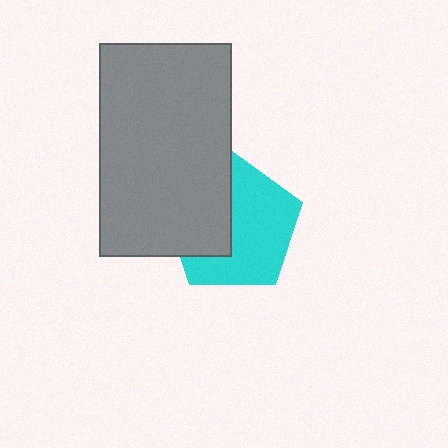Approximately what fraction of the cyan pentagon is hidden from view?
Roughly 39% of the cyan pentagon is hidden behind the gray rectangle.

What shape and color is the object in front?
The object in front is a gray rectangle.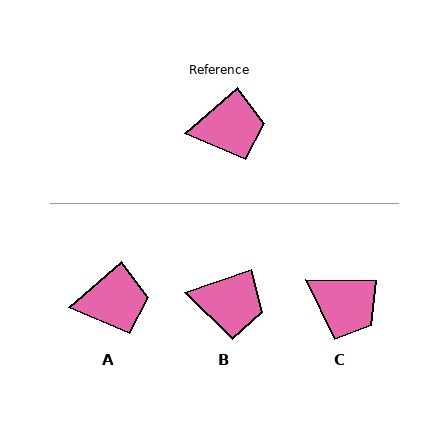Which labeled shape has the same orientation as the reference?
A.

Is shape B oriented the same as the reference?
No, it is off by about 21 degrees.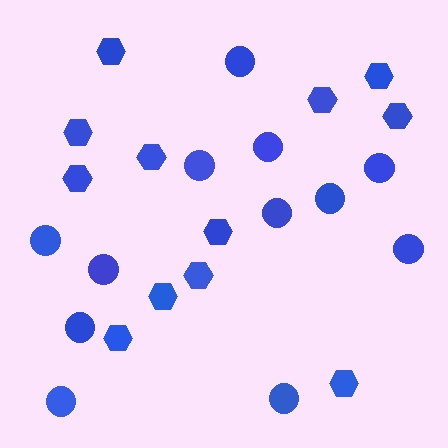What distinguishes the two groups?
There are 2 groups: one group of hexagons (12) and one group of circles (12).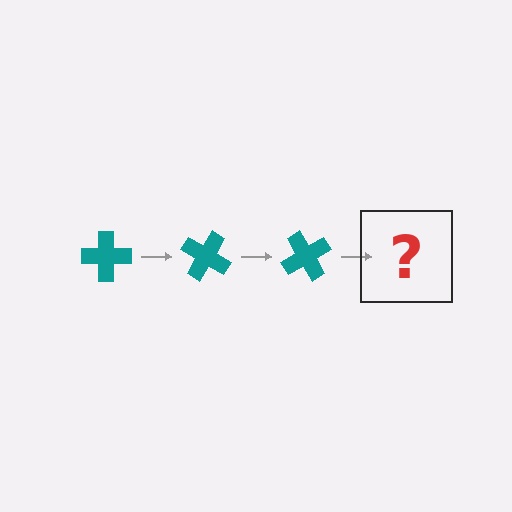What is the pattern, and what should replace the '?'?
The pattern is that the cross rotates 30 degrees each step. The '?' should be a teal cross rotated 90 degrees.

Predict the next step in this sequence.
The next step is a teal cross rotated 90 degrees.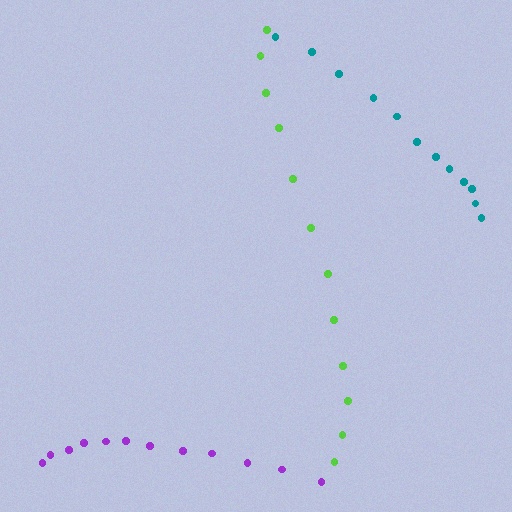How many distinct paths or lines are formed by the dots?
There are 3 distinct paths.